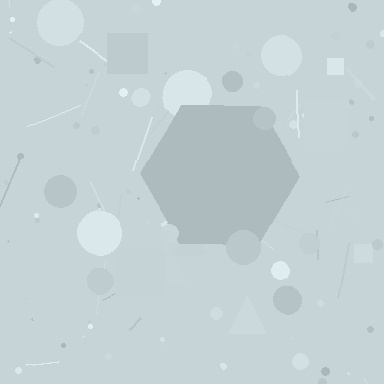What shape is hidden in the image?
A hexagon is hidden in the image.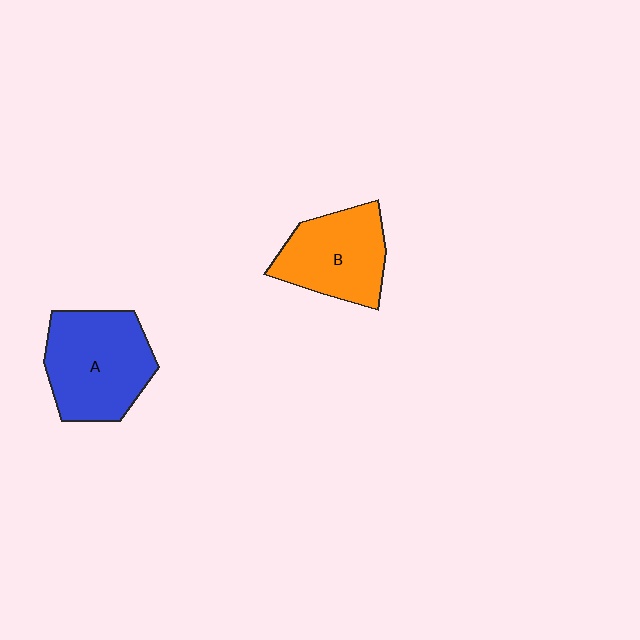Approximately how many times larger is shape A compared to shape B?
Approximately 1.2 times.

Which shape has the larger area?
Shape A (blue).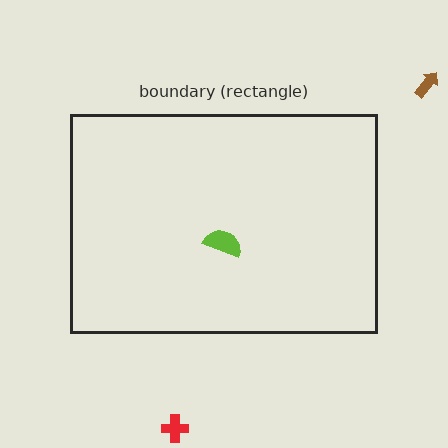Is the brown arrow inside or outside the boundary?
Outside.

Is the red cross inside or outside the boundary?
Outside.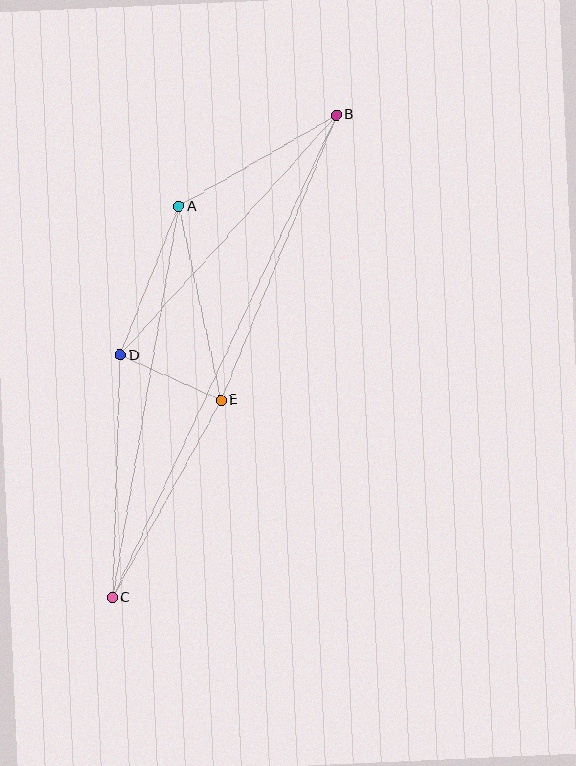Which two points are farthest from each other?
Points B and C are farthest from each other.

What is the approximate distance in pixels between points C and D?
The distance between C and D is approximately 243 pixels.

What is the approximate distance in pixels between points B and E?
The distance between B and E is approximately 308 pixels.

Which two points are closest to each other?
Points D and E are closest to each other.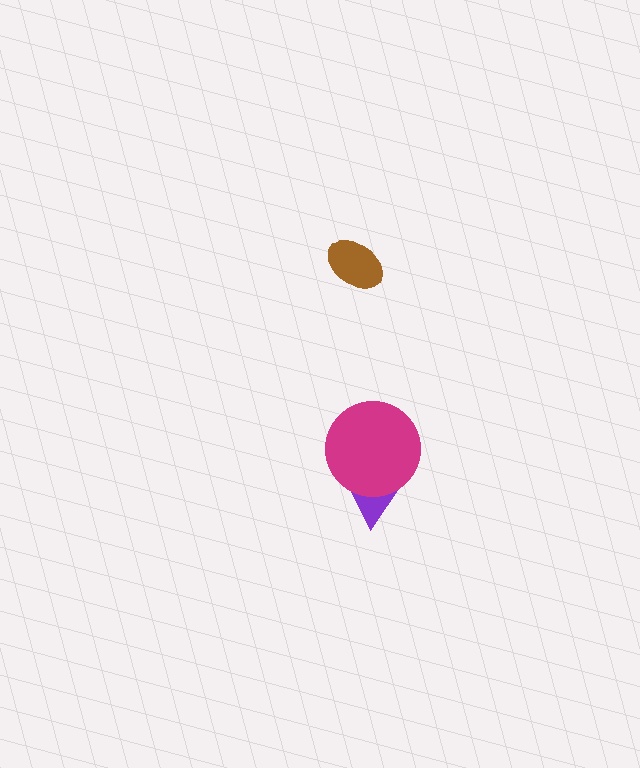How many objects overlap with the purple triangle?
1 object overlaps with the purple triangle.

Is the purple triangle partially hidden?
Yes, it is partially covered by another shape.